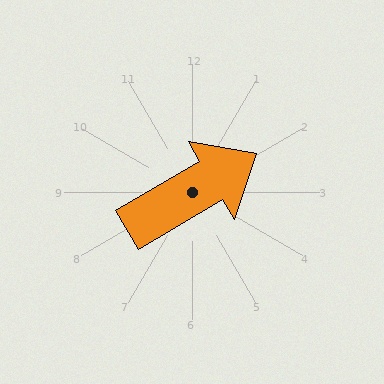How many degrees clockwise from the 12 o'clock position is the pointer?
Approximately 59 degrees.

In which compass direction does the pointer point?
Northeast.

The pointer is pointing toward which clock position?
Roughly 2 o'clock.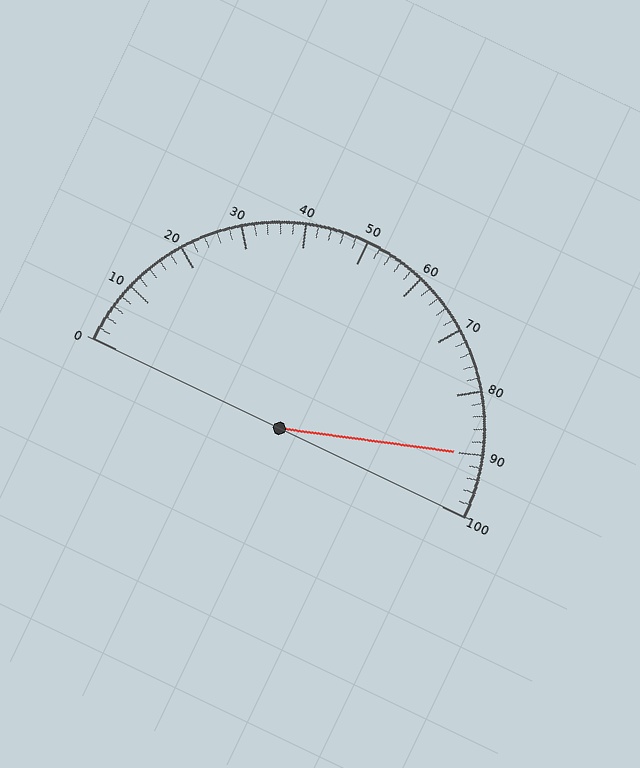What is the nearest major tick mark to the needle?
The nearest major tick mark is 90.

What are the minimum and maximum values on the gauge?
The gauge ranges from 0 to 100.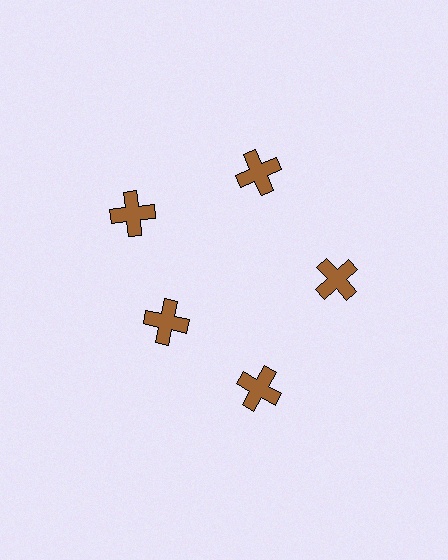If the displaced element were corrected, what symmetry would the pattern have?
It would have 5-fold rotational symmetry — the pattern would map onto itself every 72 degrees.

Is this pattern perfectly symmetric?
No. The 5 brown crosses are arranged in a ring, but one element near the 8 o'clock position is pulled inward toward the center, breaking the 5-fold rotational symmetry.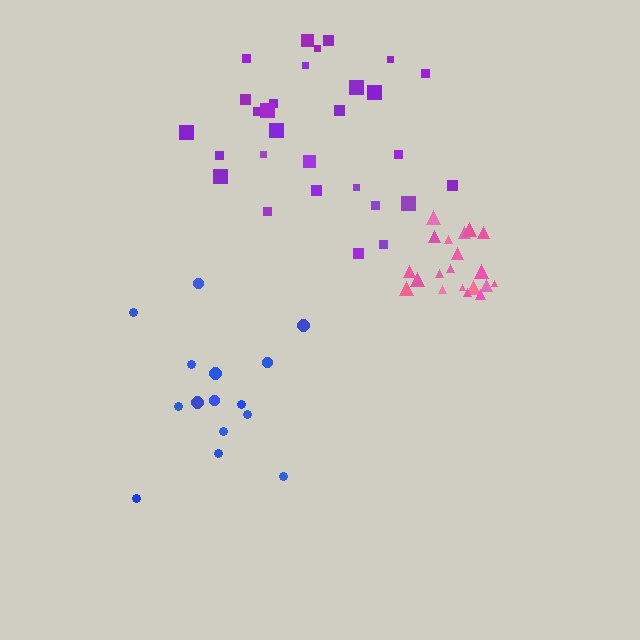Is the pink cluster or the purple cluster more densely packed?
Pink.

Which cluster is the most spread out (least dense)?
Blue.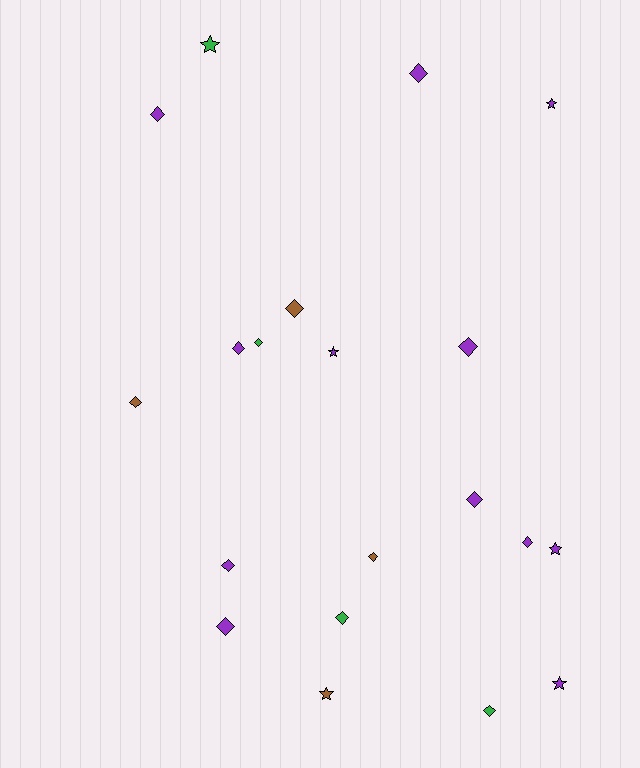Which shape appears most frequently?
Diamond, with 14 objects.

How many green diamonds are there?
There are 3 green diamonds.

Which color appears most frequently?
Purple, with 12 objects.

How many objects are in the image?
There are 20 objects.